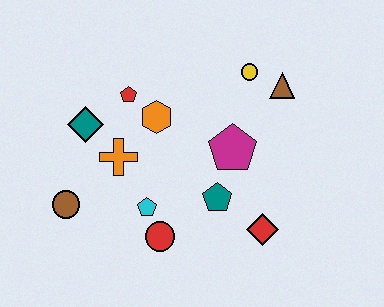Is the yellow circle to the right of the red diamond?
No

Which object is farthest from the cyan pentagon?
The brown triangle is farthest from the cyan pentagon.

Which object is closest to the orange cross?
The teal diamond is closest to the orange cross.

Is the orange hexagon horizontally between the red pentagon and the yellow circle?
Yes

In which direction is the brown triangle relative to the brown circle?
The brown triangle is to the right of the brown circle.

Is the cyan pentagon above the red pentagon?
No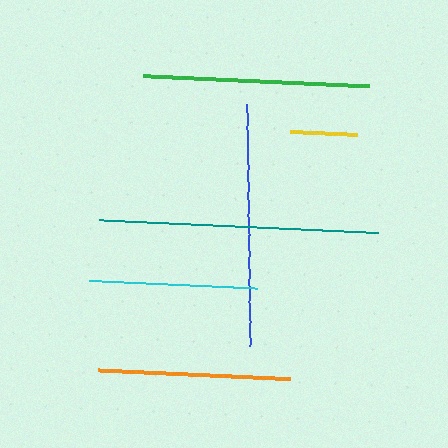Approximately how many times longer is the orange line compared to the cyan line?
The orange line is approximately 1.1 times the length of the cyan line.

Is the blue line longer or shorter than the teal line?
The teal line is longer than the blue line.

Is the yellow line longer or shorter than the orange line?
The orange line is longer than the yellow line.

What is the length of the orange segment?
The orange segment is approximately 192 pixels long.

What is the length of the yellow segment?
The yellow segment is approximately 66 pixels long.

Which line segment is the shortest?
The yellow line is the shortest at approximately 66 pixels.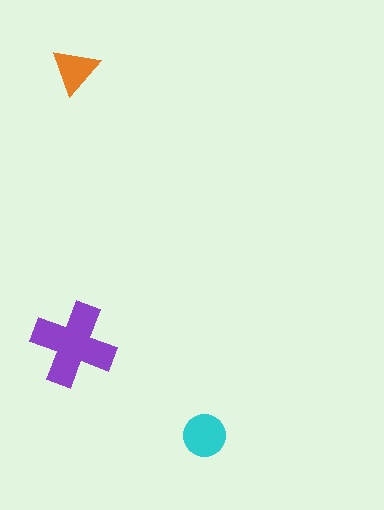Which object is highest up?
The orange triangle is topmost.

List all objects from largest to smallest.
The purple cross, the cyan circle, the orange triangle.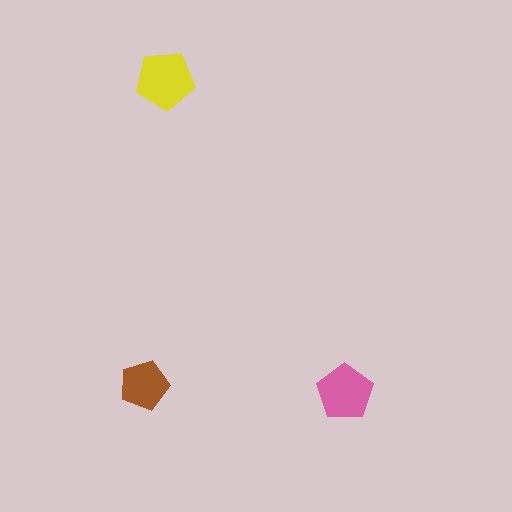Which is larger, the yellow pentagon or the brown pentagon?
The yellow one.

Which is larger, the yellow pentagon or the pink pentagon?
The yellow one.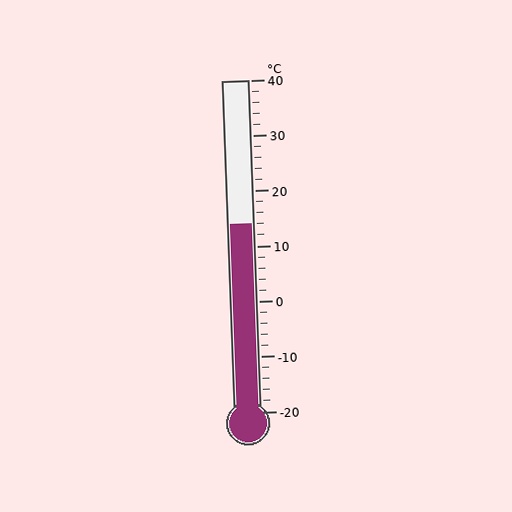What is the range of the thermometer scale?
The thermometer scale ranges from -20°C to 40°C.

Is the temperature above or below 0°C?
The temperature is above 0°C.